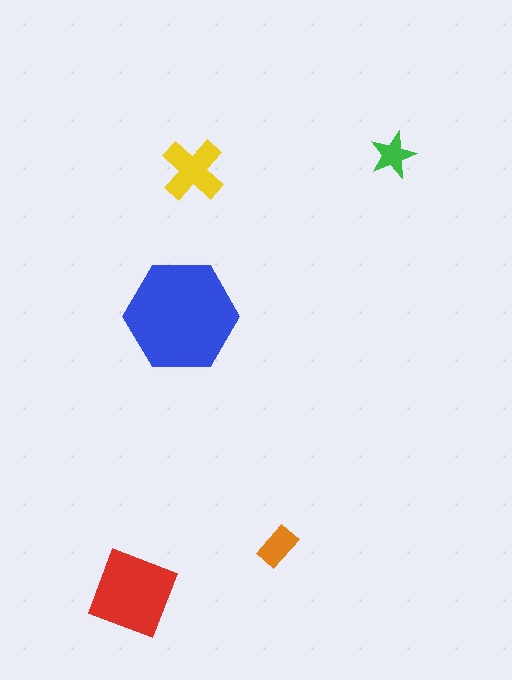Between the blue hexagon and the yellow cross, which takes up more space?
The blue hexagon.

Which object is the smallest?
The green star.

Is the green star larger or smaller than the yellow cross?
Smaller.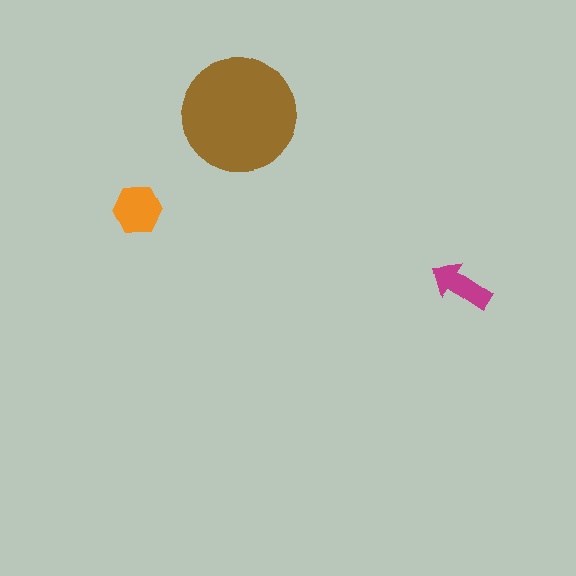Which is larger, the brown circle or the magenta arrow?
The brown circle.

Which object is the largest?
The brown circle.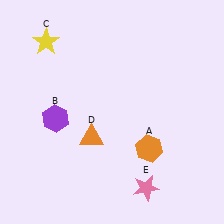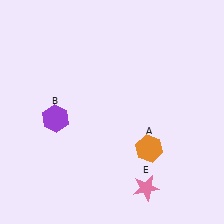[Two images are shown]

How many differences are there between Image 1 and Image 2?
There are 2 differences between the two images.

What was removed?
The yellow star (C), the orange triangle (D) were removed in Image 2.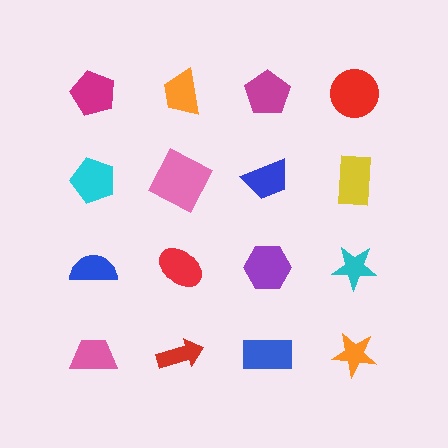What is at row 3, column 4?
A cyan star.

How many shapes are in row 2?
4 shapes.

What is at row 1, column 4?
A red circle.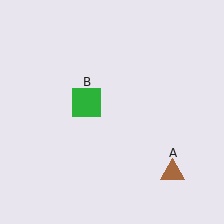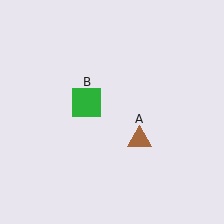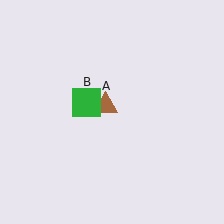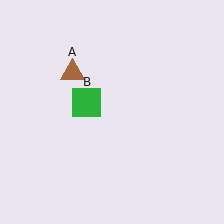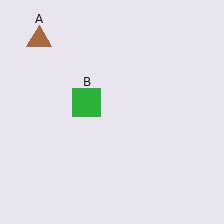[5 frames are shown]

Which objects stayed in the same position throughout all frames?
Green square (object B) remained stationary.